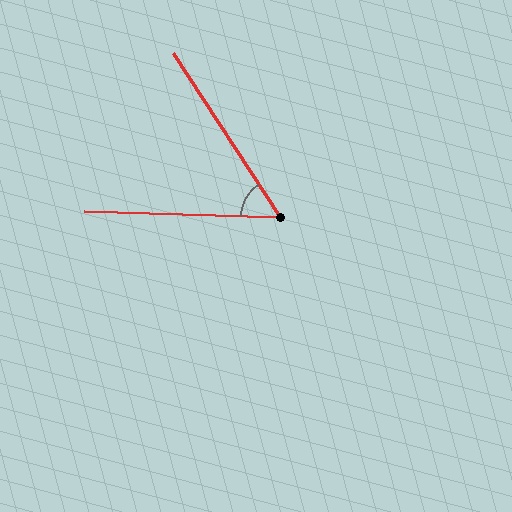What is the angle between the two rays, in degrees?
Approximately 55 degrees.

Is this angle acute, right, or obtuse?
It is acute.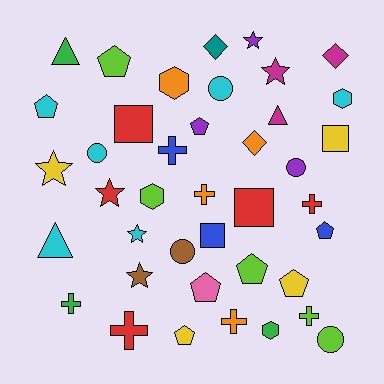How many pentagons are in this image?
There are 8 pentagons.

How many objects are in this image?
There are 40 objects.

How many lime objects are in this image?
There are 5 lime objects.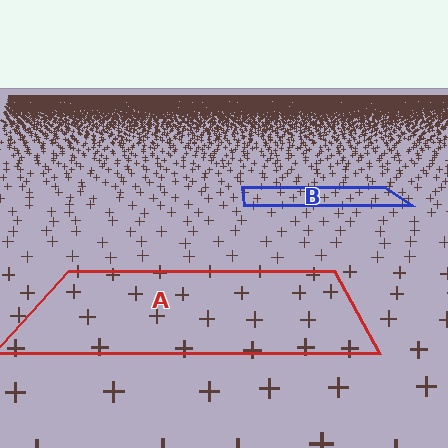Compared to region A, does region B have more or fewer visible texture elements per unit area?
Region B has more texture elements per unit area — they are packed more densely because it is farther away.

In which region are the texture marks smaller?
The texture marks are smaller in region B, because it is farther away.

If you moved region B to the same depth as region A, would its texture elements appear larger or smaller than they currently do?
They would appear larger. At a closer depth, the same texture elements are projected at a bigger on-screen size.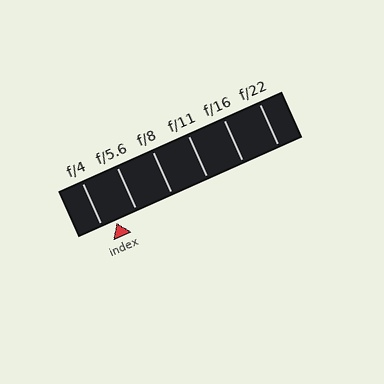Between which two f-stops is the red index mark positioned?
The index mark is between f/4 and f/5.6.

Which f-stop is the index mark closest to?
The index mark is closest to f/4.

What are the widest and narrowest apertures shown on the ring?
The widest aperture shown is f/4 and the narrowest is f/22.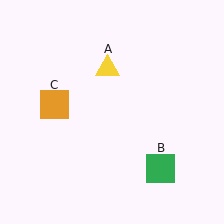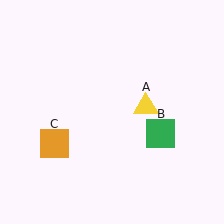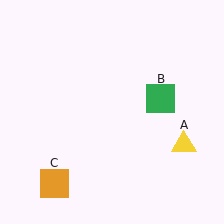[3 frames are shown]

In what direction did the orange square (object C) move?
The orange square (object C) moved down.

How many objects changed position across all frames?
3 objects changed position: yellow triangle (object A), green square (object B), orange square (object C).